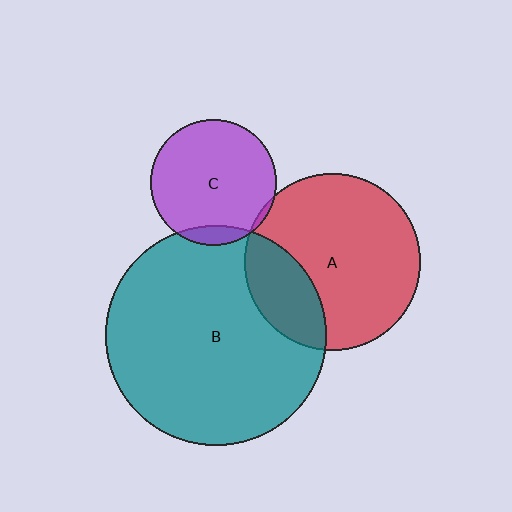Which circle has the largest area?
Circle B (teal).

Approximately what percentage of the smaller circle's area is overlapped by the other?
Approximately 5%.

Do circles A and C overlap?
Yes.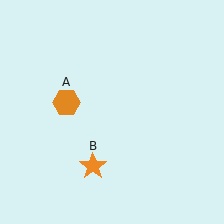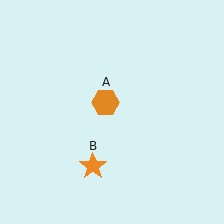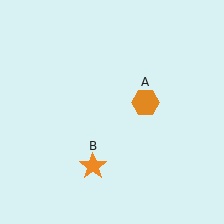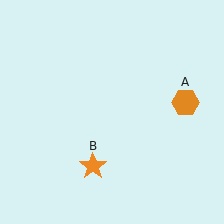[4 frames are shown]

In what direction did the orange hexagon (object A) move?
The orange hexagon (object A) moved right.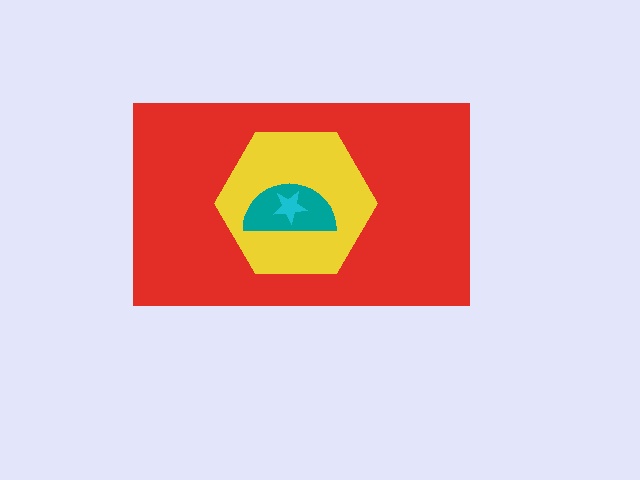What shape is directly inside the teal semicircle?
The cyan star.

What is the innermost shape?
The cyan star.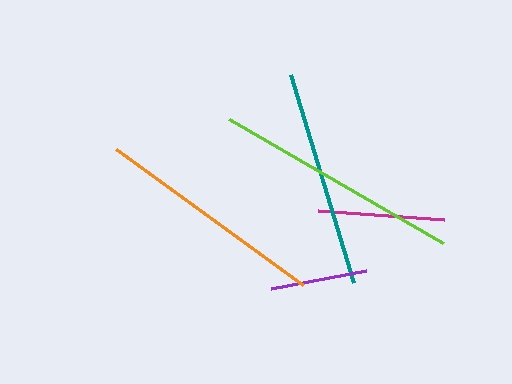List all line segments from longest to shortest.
From longest to shortest: lime, orange, teal, magenta, purple.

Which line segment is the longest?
The lime line is the longest at approximately 247 pixels.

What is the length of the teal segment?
The teal segment is approximately 217 pixels long.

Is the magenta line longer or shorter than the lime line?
The lime line is longer than the magenta line.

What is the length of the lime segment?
The lime segment is approximately 247 pixels long.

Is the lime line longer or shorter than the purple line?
The lime line is longer than the purple line.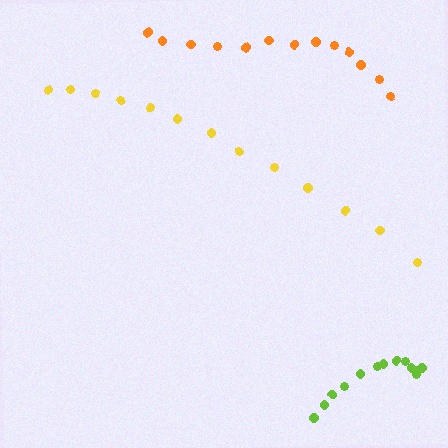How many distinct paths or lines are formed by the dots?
There are 3 distinct paths.